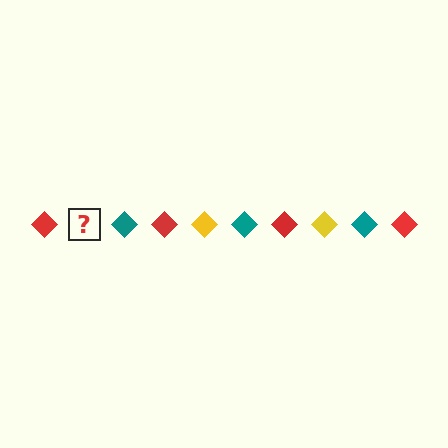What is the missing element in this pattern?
The missing element is a yellow diamond.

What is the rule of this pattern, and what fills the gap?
The rule is that the pattern cycles through red, yellow, teal diamonds. The gap should be filled with a yellow diamond.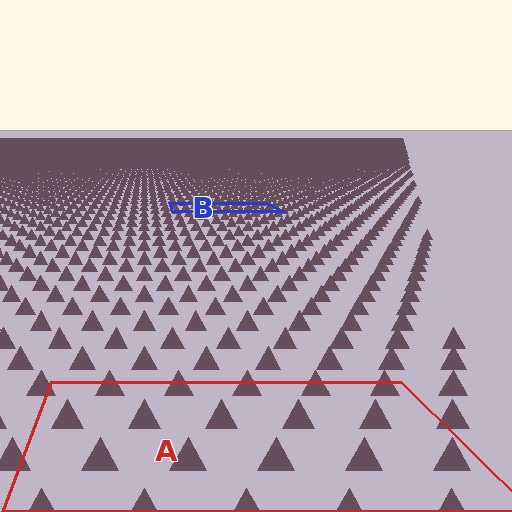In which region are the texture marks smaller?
The texture marks are smaller in region B, because it is farther away.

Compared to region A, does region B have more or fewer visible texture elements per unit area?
Region B has more texture elements per unit area — they are packed more densely because it is farther away.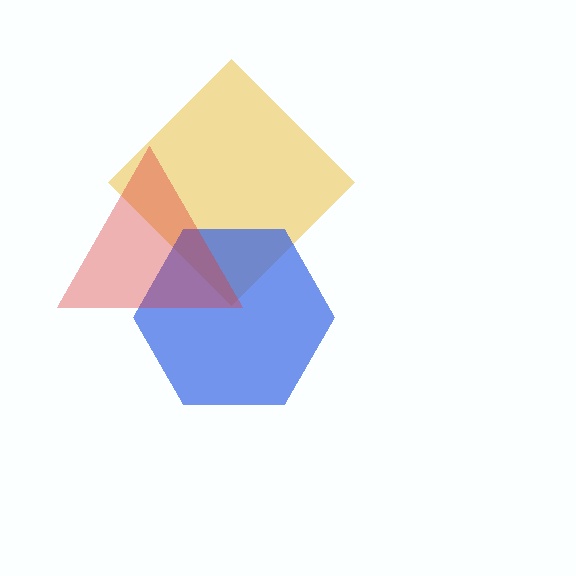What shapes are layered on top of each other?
The layered shapes are: a yellow diamond, a blue hexagon, a red triangle.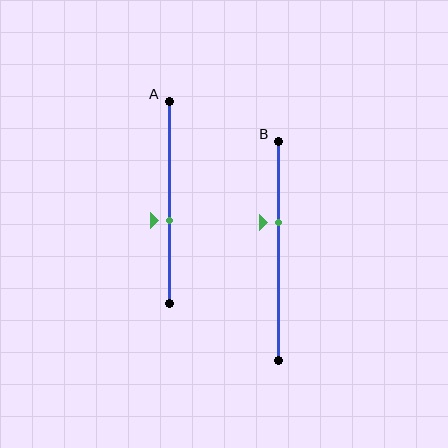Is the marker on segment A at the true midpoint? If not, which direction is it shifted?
No, the marker on segment A is shifted downward by about 9% of the segment length.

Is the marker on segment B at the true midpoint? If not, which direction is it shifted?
No, the marker on segment B is shifted upward by about 13% of the segment length.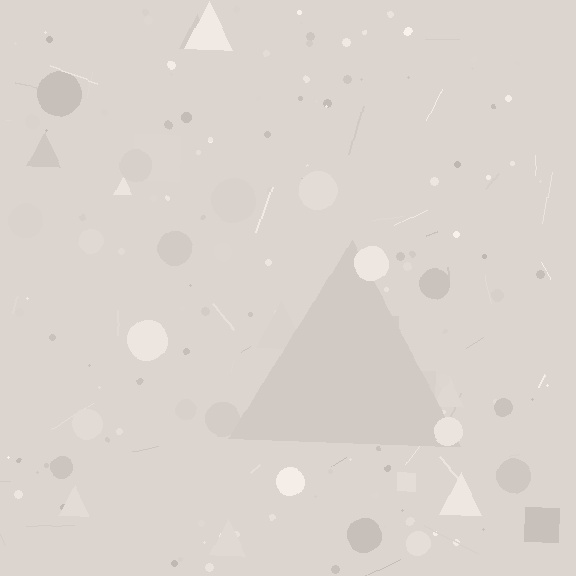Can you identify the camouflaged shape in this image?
The camouflaged shape is a triangle.